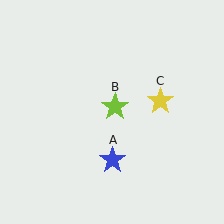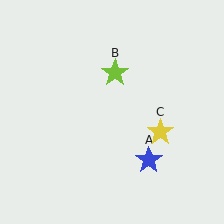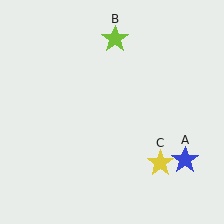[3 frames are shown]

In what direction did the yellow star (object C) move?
The yellow star (object C) moved down.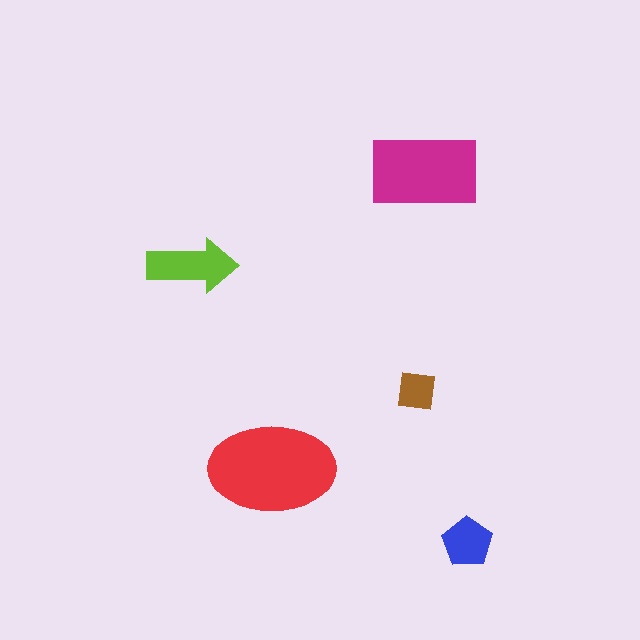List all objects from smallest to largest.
The brown square, the blue pentagon, the lime arrow, the magenta rectangle, the red ellipse.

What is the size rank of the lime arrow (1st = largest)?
3rd.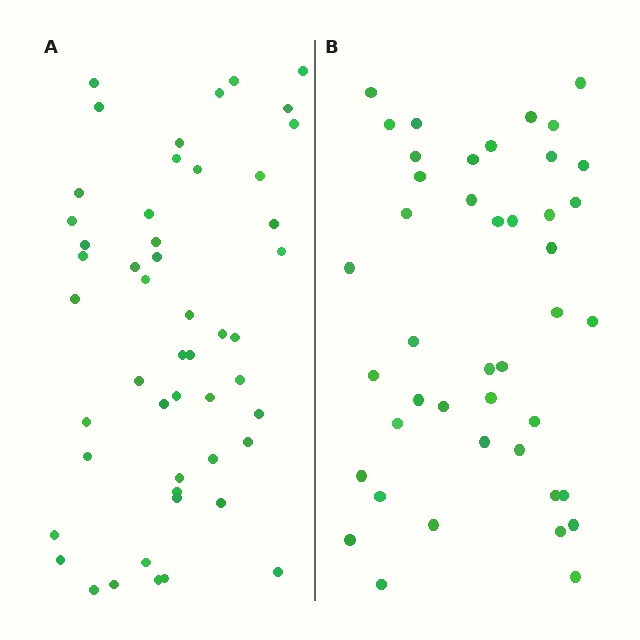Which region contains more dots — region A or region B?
Region A (the left region) has more dots.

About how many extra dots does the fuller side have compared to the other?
Region A has roughly 8 or so more dots than region B.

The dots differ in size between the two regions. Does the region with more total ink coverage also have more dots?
No. Region B has more total ink coverage because its dots are larger, but region A actually contains more individual dots. Total area can be misleading — the number of items is what matters here.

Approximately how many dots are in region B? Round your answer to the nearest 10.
About 40 dots. (The exact count is 43, which rounds to 40.)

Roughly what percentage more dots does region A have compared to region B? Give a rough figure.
About 15% more.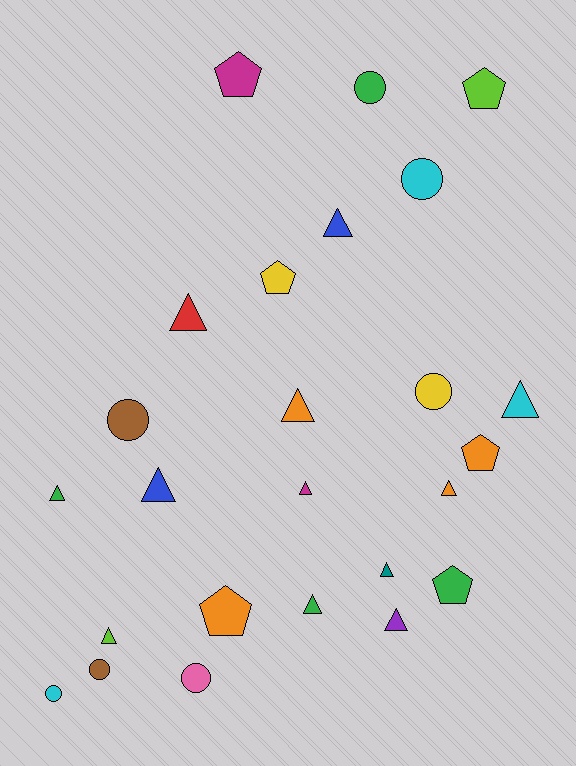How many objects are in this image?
There are 25 objects.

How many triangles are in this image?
There are 12 triangles.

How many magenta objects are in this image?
There are 2 magenta objects.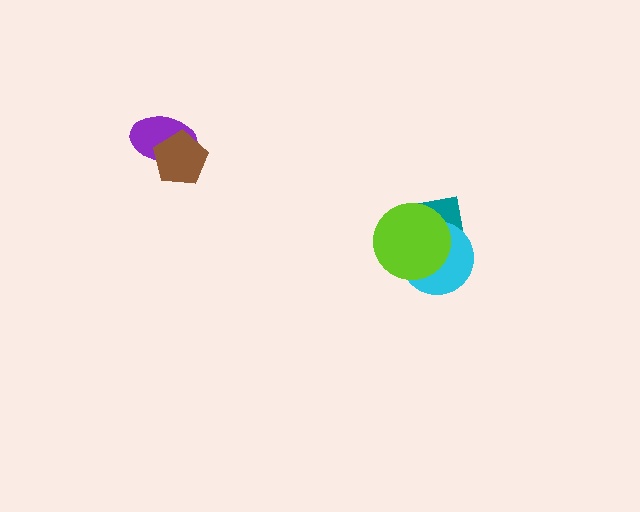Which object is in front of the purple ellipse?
The brown pentagon is in front of the purple ellipse.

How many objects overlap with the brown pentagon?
1 object overlaps with the brown pentagon.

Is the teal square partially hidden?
Yes, it is partially covered by another shape.